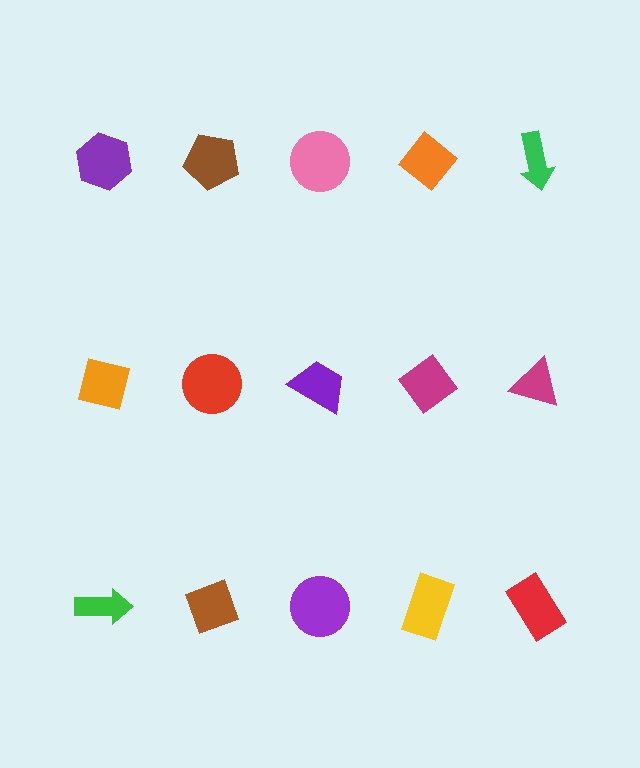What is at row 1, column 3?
A pink circle.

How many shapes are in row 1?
5 shapes.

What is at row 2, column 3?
A purple trapezoid.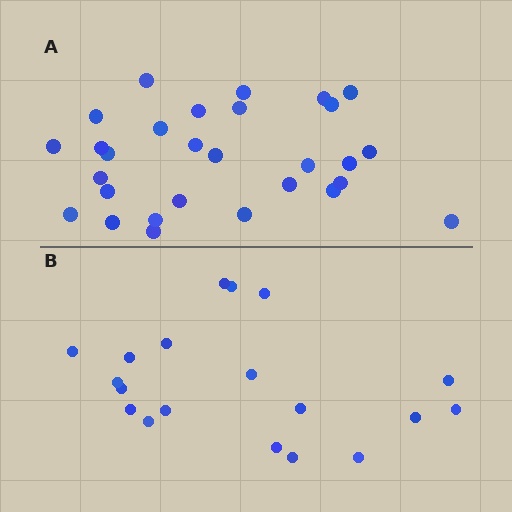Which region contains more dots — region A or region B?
Region A (the top region) has more dots.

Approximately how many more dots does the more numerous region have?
Region A has roughly 10 or so more dots than region B.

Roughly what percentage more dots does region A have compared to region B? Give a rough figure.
About 55% more.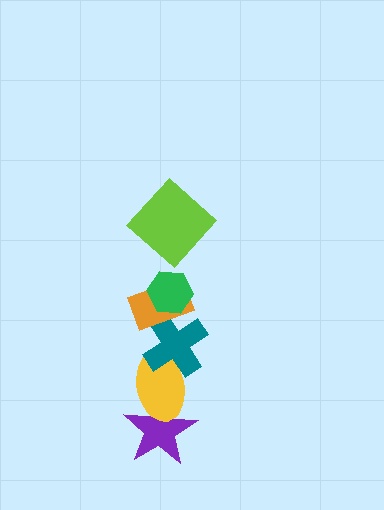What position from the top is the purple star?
The purple star is 6th from the top.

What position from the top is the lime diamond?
The lime diamond is 1st from the top.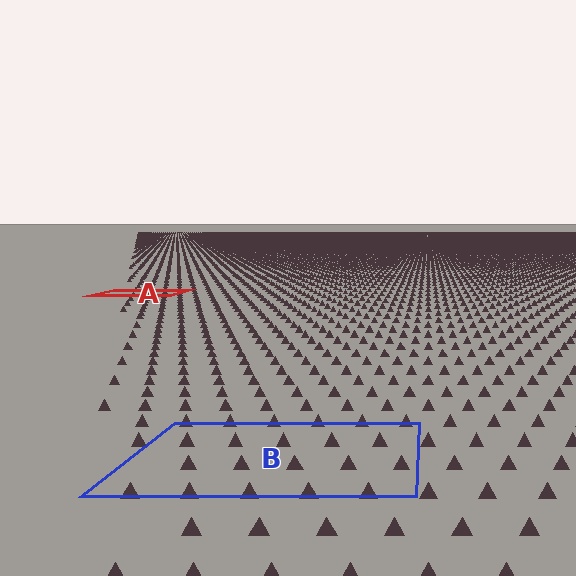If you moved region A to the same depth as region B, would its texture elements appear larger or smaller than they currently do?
They would appear larger. At a closer depth, the same texture elements are projected at a bigger on-screen size.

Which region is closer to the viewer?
Region B is closer. The texture elements there are larger and more spread out.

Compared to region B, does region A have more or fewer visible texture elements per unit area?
Region A has more texture elements per unit area — they are packed more densely because it is farther away.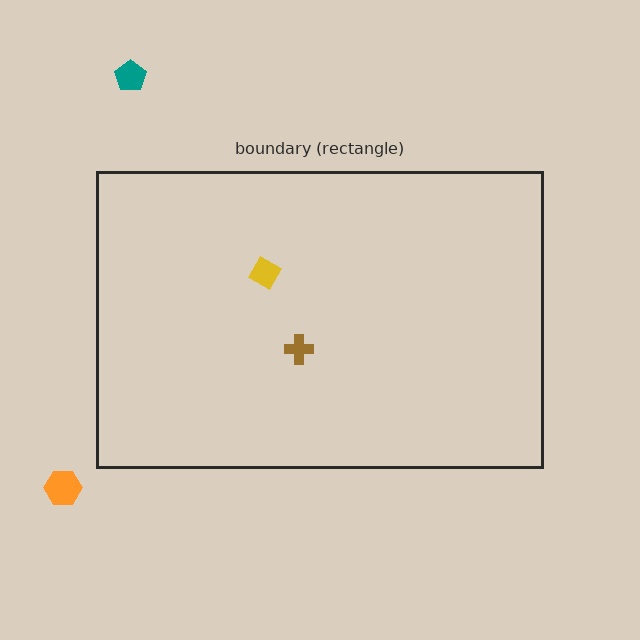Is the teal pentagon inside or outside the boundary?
Outside.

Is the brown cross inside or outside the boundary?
Inside.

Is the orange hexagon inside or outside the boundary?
Outside.